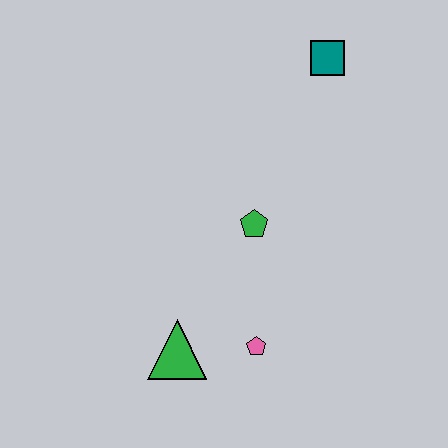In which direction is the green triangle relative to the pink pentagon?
The green triangle is to the left of the pink pentagon.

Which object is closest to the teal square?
The green pentagon is closest to the teal square.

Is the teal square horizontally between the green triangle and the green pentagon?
No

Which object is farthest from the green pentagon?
The teal square is farthest from the green pentagon.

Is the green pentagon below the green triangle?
No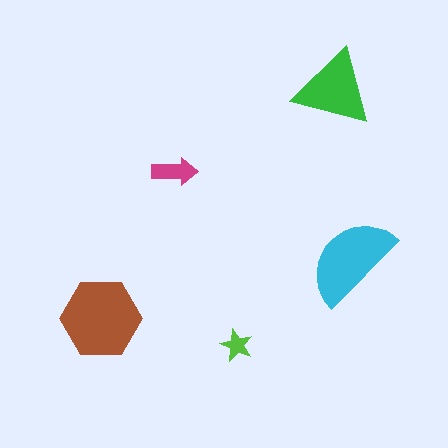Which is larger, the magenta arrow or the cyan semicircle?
The cyan semicircle.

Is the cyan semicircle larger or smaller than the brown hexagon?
Smaller.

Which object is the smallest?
The lime star.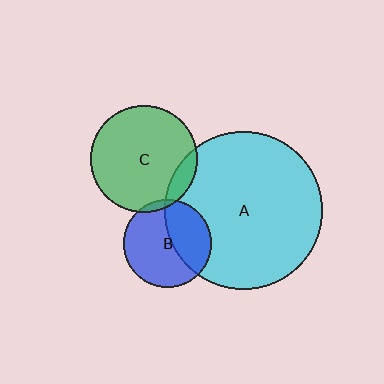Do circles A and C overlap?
Yes.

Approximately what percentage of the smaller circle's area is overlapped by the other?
Approximately 10%.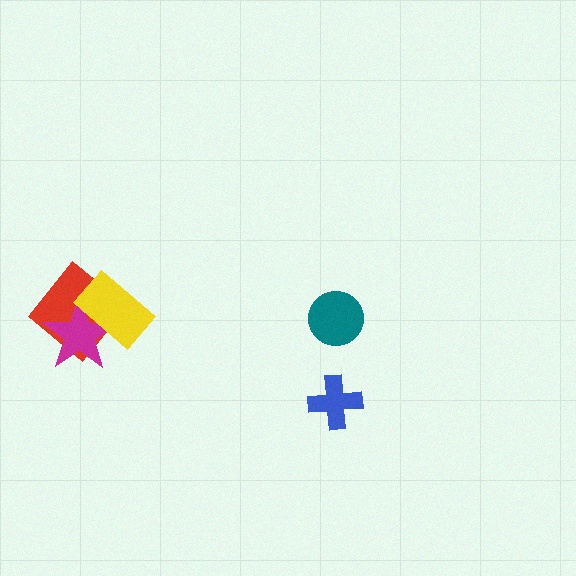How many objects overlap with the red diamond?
2 objects overlap with the red diamond.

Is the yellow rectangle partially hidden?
No, no other shape covers it.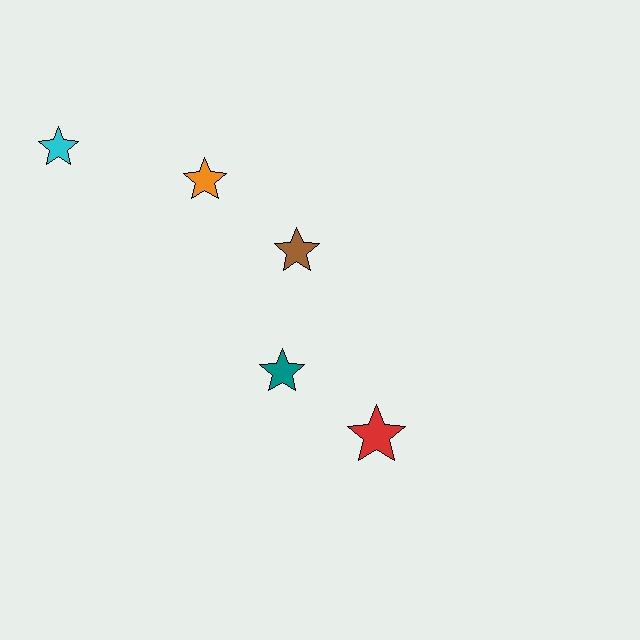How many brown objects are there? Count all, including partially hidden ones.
There is 1 brown object.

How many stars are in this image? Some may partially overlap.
There are 5 stars.